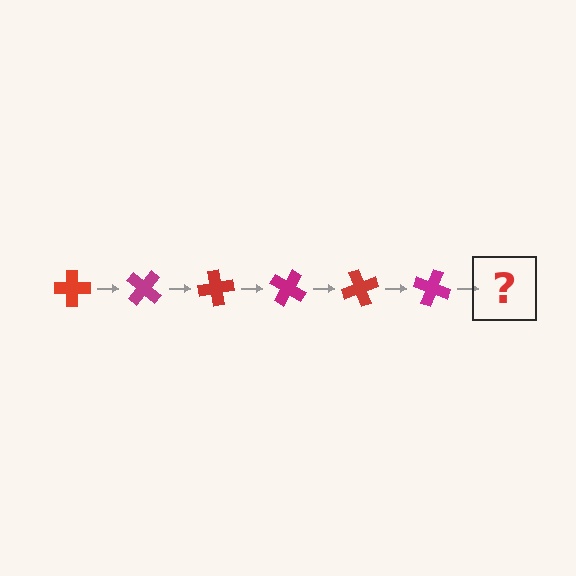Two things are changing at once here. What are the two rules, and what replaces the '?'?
The two rules are that it rotates 40 degrees each step and the color cycles through red and magenta. The '?' should be a red cross, rotated 240 degrees from the start.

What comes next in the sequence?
The next element should be a red cross, rotated 240 degrees from the start.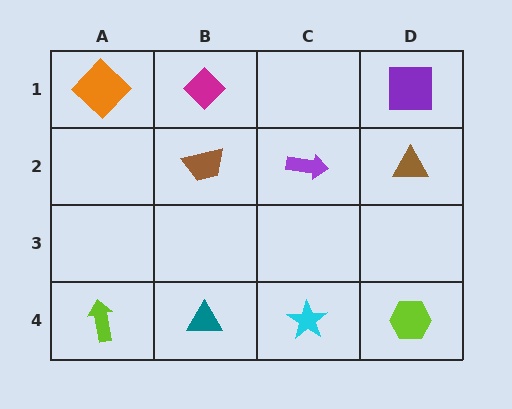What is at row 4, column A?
A lime arrow.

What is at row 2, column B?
A brown trapezoid.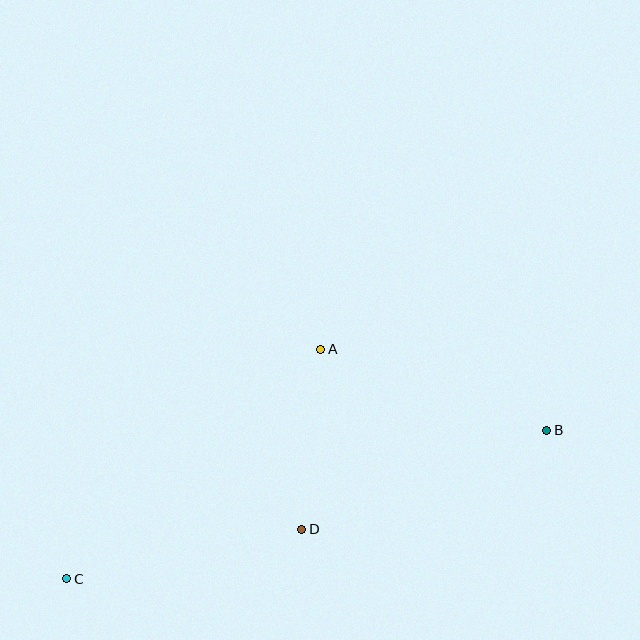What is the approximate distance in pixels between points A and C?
The distance between A and C is approximately 342 pixels.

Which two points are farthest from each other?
Points B and C are farthest from each other.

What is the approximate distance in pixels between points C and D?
The distance between C and D is approximately 240 pixels.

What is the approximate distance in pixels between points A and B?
The distance between A and B is approximately 240 pixels.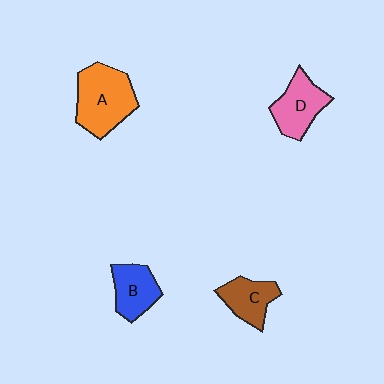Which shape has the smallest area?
Shape C (brown).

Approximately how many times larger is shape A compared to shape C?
Approximately 1.7 times.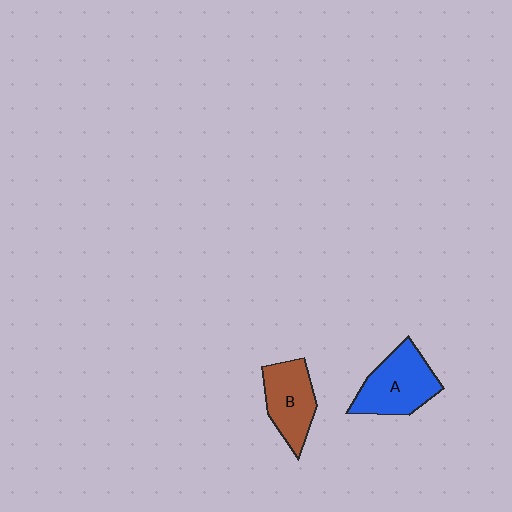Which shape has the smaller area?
Shape B (brown).